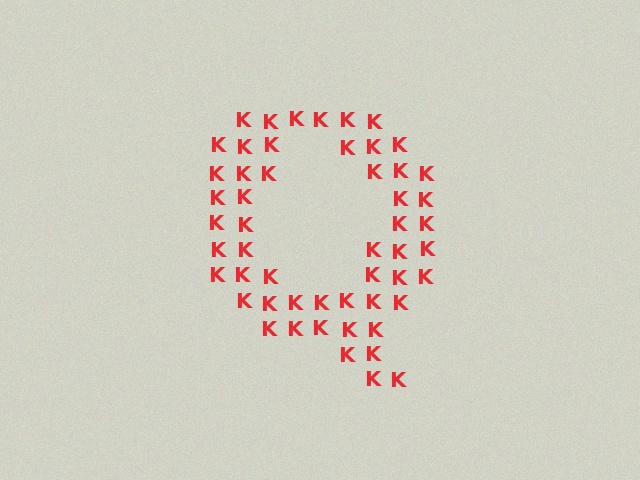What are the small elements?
The small elements are letter K's.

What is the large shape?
The large shape is the letter Q.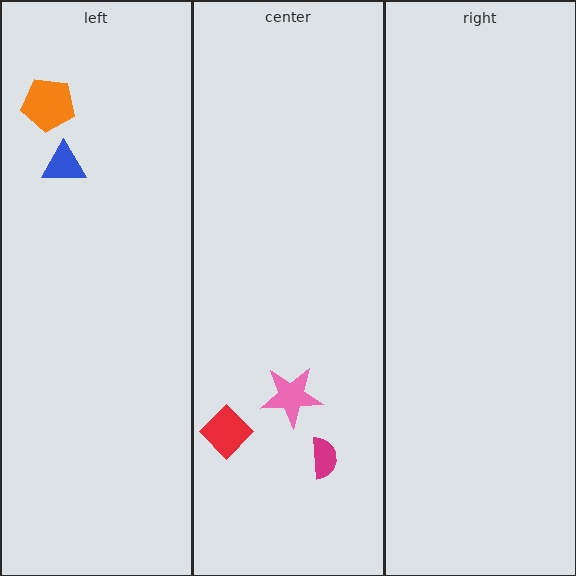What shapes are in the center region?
The magenta semicircle, the pink star, the red diamond.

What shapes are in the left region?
The orange pentagon, the blue triangle.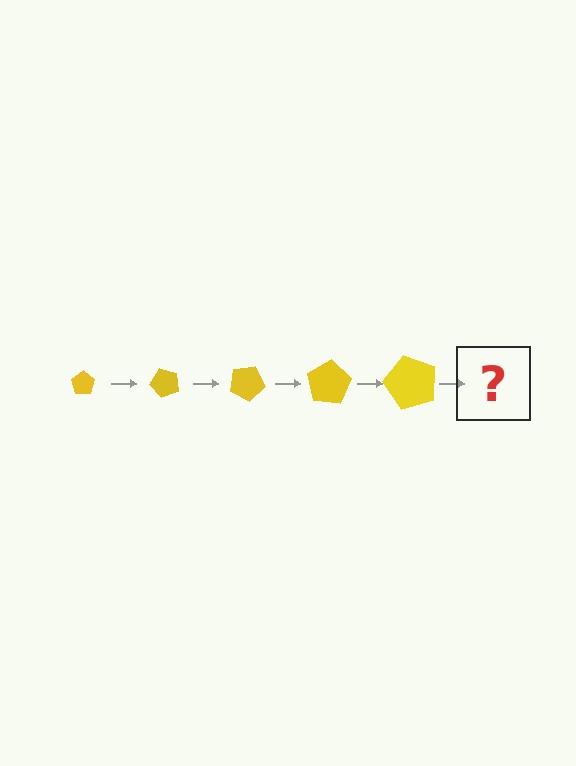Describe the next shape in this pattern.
It should be a pentagon, larger than the previous one and rotated 250 degrees from the start.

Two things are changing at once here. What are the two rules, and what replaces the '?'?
The two rules are that the pentagon grows larger each step and it rotates 50 degrees each step. The '?' should be a pentagon, larger than the previous one and rotated 250 degrees from the start.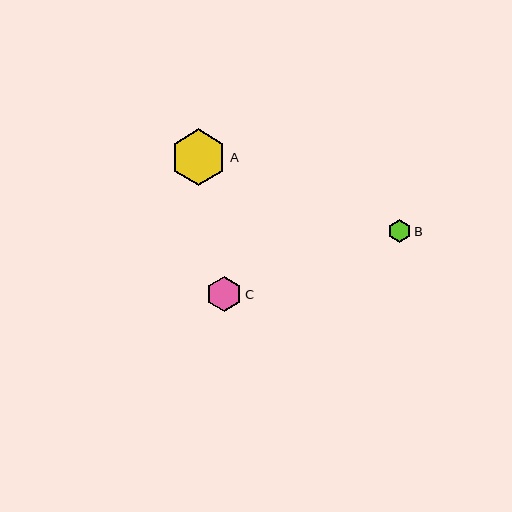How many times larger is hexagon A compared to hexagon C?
Hexagon A is approximately 1.6 times the size of hexagon C.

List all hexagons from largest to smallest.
From largest to smallest: A, C, B.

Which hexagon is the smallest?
Hexagon B is the smallest with a size of approximately 23 pixels.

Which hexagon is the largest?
Hexagon A is the largest with a size of approximately 56 pixels.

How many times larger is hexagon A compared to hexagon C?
Hexagon A is approximately 1.6 times the size of hexagon C.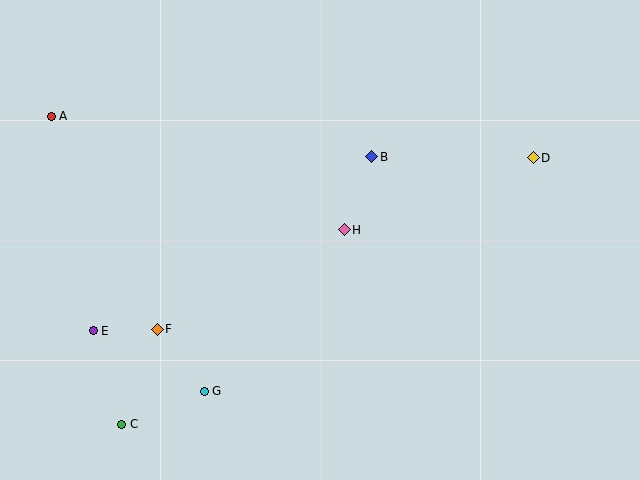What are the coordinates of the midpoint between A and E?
The midpoint between A and E is at (72, 223).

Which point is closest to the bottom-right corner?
Point D is closest to the bottom-right corner.